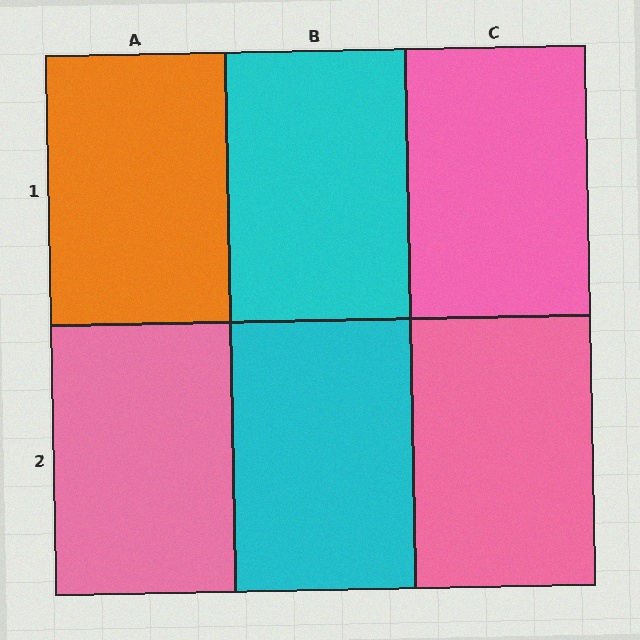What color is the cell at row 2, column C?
Pink.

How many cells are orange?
1 cell is orange.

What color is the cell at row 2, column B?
Cyan.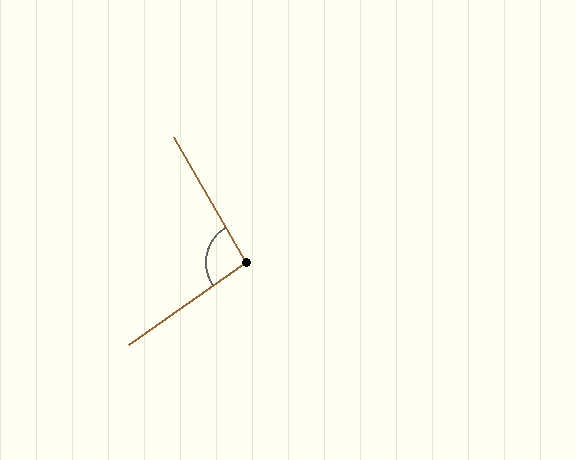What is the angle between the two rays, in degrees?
Approximately 95 degrees.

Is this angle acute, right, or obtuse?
It is obtuse.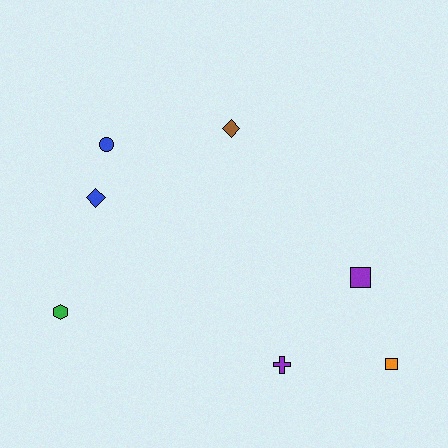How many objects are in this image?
There are 7 objects.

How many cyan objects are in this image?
There are no cyan objects.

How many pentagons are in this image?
There are no pentagons.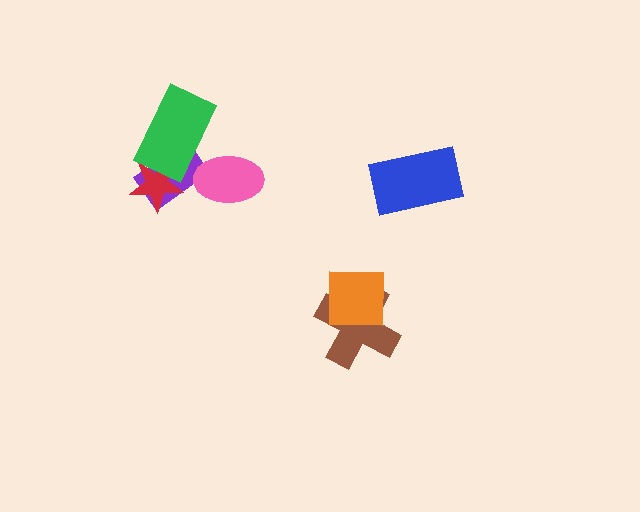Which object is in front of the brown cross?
The orange square is in front of the brown cross.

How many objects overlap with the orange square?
1 object overlaps with the orange square.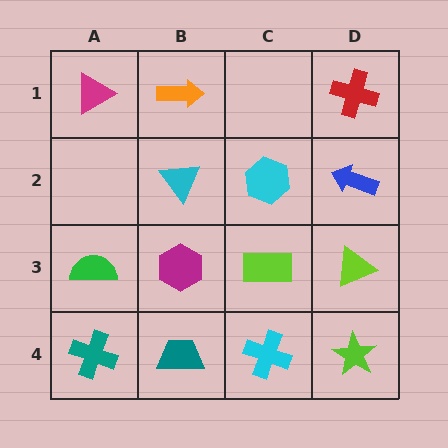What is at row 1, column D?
A red cross.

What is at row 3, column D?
A lime triangle.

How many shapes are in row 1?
3 shapes.